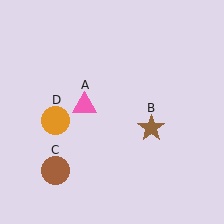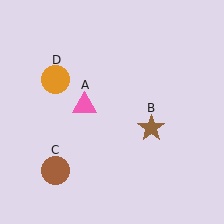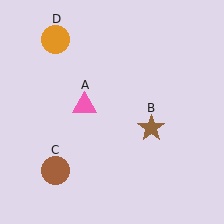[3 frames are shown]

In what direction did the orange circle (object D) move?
The orange circle (object D) moved up.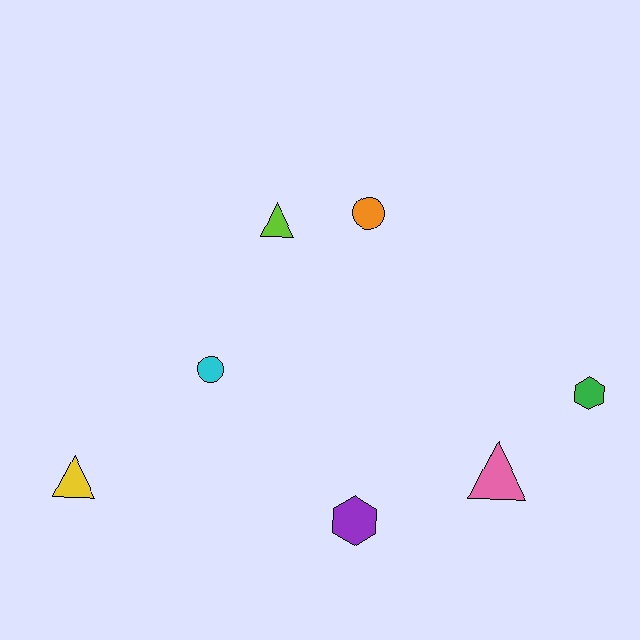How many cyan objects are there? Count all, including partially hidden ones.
There is 1 cyan object.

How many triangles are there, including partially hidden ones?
There are 3 triangles.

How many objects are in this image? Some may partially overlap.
There are 7 objects.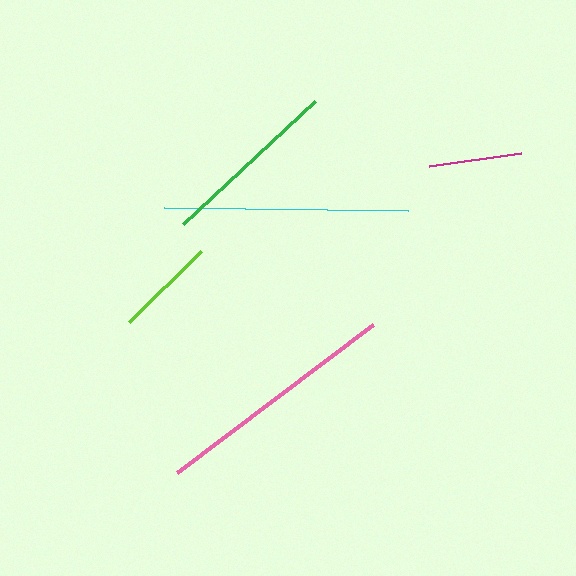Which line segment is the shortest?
The magenta line is the shortest at approximately 93 pixels.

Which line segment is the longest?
The pink line is the longest at approximately 246 pixels.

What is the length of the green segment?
The green segment is approximately 180 pixels long.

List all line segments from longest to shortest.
From longest to shortest: pink, cyan, green, lime, magenta.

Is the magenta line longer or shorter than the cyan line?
The cyan line is longer than the magenta line.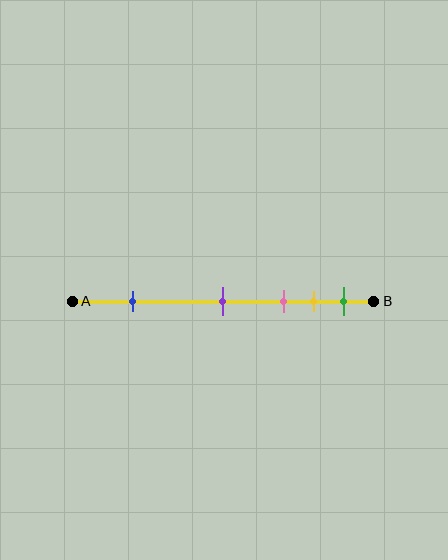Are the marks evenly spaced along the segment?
No, the marks are not evenly spaced.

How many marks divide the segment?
There are 5 marks dividing the segment.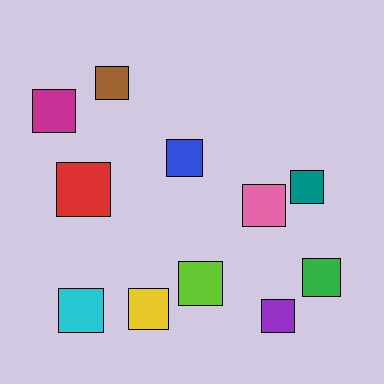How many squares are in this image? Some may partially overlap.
There are 11 squares.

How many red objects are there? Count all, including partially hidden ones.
There is 1 red object.